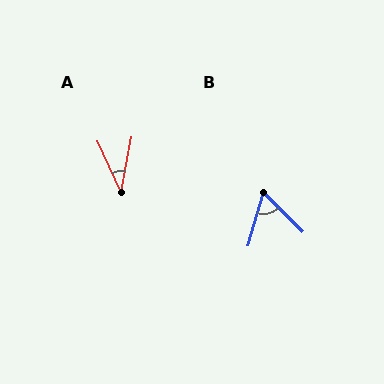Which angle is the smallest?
A, at approximately 35 degrees.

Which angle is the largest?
B, at approximately 61 degrees.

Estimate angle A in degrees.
Approximately 35 degrees.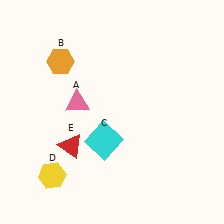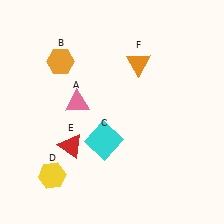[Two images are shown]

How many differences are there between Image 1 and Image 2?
There is 1 difference between the two images.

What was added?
An orange triangle (F) was added in Image 2.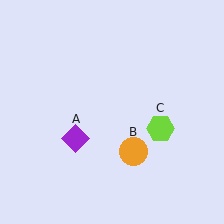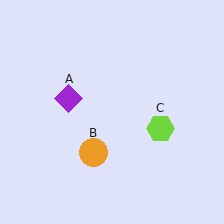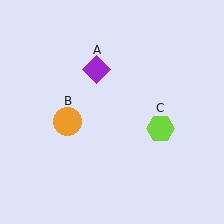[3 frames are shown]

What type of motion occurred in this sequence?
The purple diamond (object A), orange circle (object B) rotated clockwise around the center of the scene.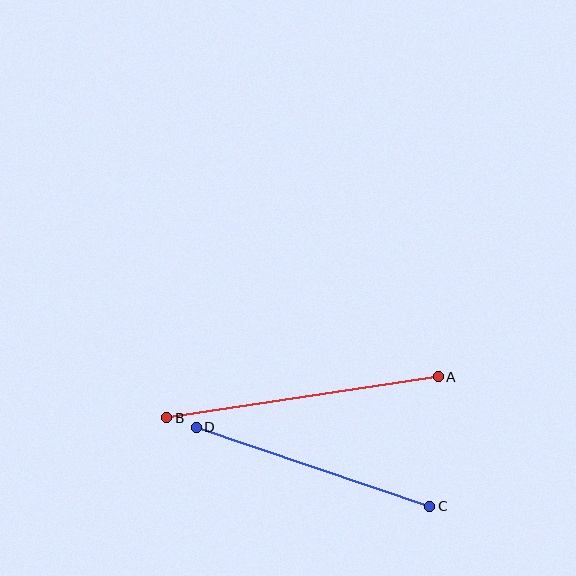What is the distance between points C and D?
The distance is approximately 247 pixels.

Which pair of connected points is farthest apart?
Points A and B are farthest apart.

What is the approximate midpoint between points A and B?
The midpoint is at approximately (302, 397) pixels.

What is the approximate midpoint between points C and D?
The midpoint is at approximately (313, 467) pixels.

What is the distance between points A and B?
The distance is approximately 275 pixels.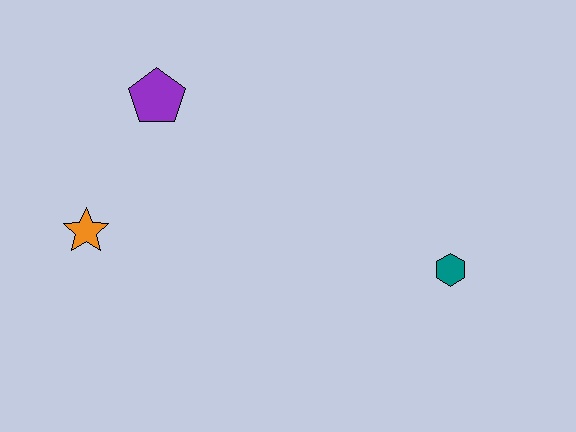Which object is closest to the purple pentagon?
The orange star is closest to the purple pentagon.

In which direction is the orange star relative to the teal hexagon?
The orange star is to the left of the teal hexagon.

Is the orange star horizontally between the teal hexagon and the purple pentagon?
No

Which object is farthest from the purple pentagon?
The teal hexagon is farthest from the purple pentagon.